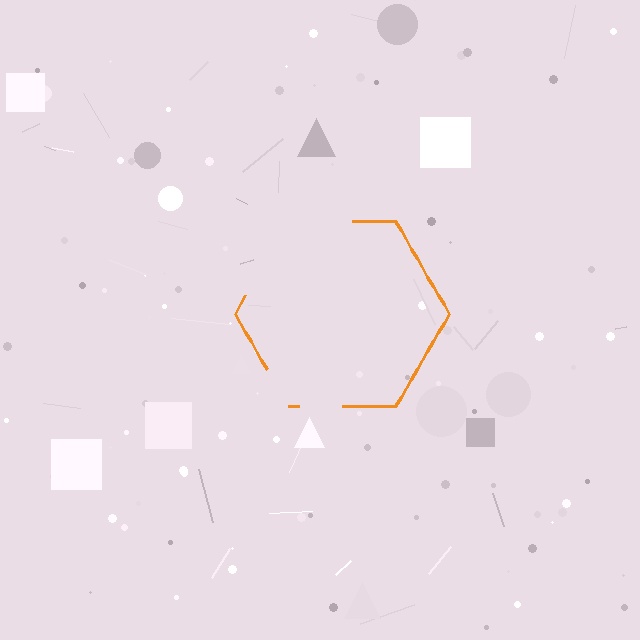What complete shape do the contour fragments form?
The contour fragments form a hexagon.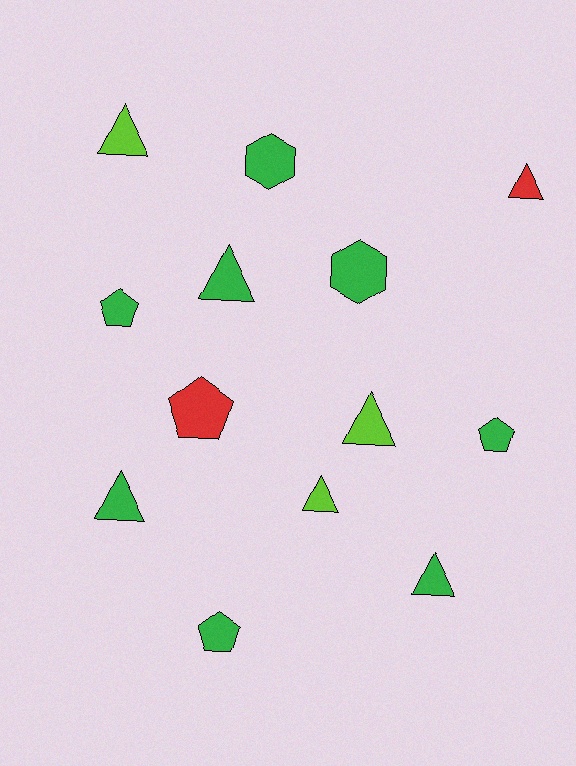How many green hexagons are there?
There are 2 green hexagons.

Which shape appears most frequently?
Triangle, with 7 objects.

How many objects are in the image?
There are 13 objects.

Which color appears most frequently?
Green, with 8 objects.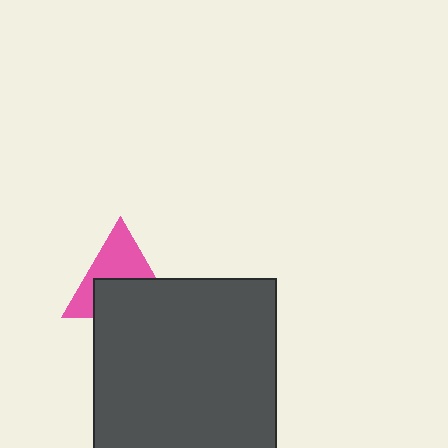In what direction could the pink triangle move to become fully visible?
The pink triangle could move up. That would shift it out from behind the dark gray square entirely.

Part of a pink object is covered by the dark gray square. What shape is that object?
It is a triangle.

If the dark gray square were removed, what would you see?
You would see the complete pink triangle.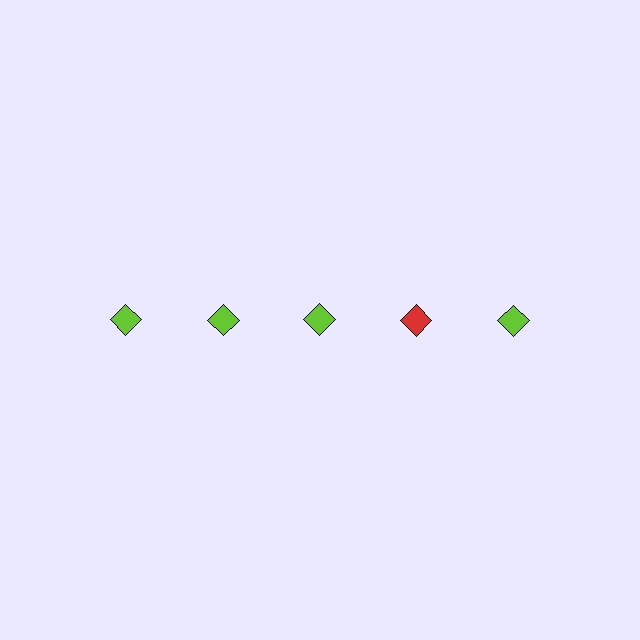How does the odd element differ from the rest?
It has a different color: red instead of lime.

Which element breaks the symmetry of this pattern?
The red diamond in the top row, second from right column breaks the symmetry. All other shapes are lime diamonds.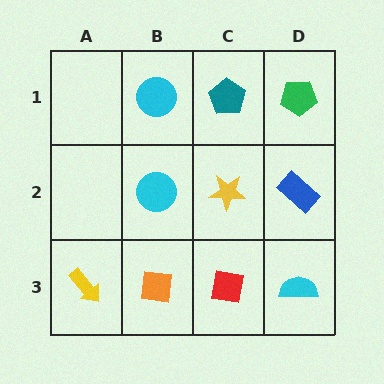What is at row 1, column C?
A teal pentagon.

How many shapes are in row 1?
3 shapes.